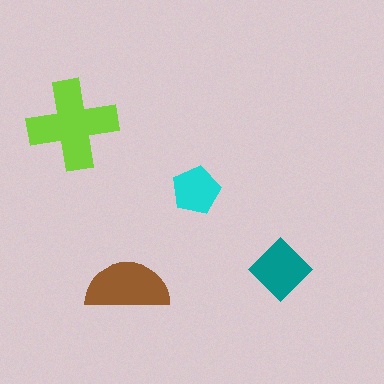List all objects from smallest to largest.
The cyan pentagon, the teal diamond, the brown semicircle, the lime cross.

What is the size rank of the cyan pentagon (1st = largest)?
4th.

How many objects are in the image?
There are 4 objects in the image.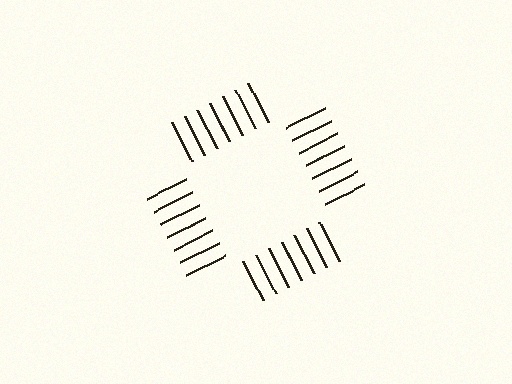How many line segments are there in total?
28 — 7 along each of the 4 edges.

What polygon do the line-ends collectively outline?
An illusory square — the line segments terminate on its edges but no continuous stroke is drawn.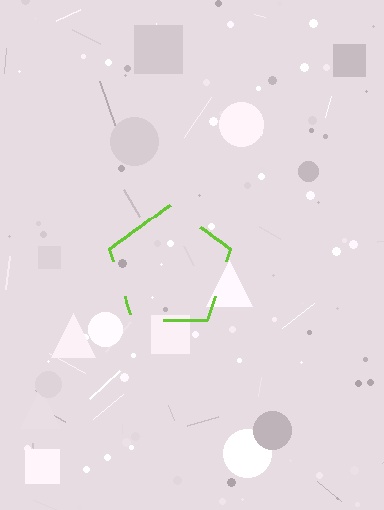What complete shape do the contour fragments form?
The contour fragments form a pentagon.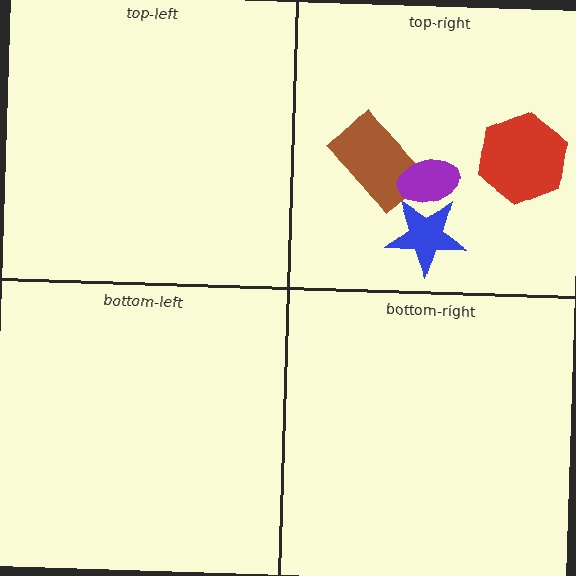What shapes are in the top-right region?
The blue star, the brown rectangle, the red hexagon, the purple ellipse.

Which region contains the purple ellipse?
The top-right region.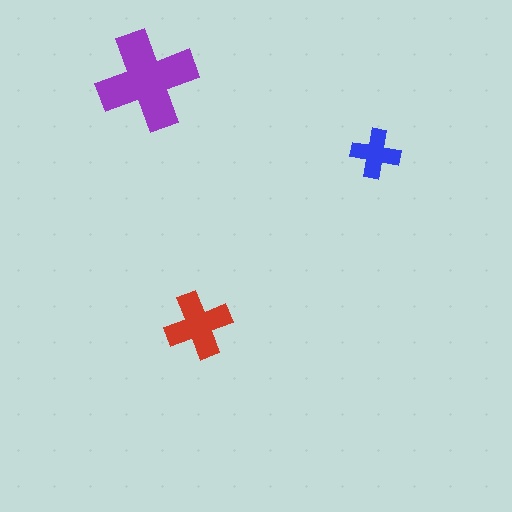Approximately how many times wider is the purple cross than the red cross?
About 1.5 times wider.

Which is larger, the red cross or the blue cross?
The red one.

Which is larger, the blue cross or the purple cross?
The purple one.